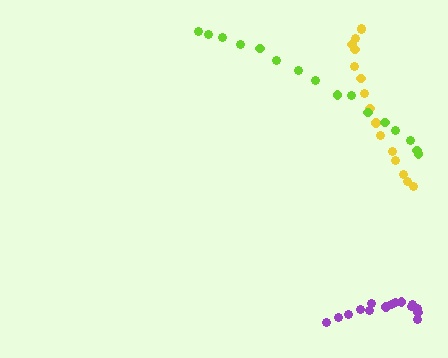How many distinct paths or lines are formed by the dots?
There are 3 distinct paths.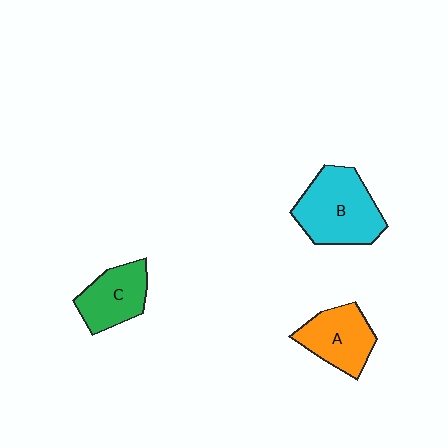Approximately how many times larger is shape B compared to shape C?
Approximately 1.5 times.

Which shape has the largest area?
Shape B (cyan).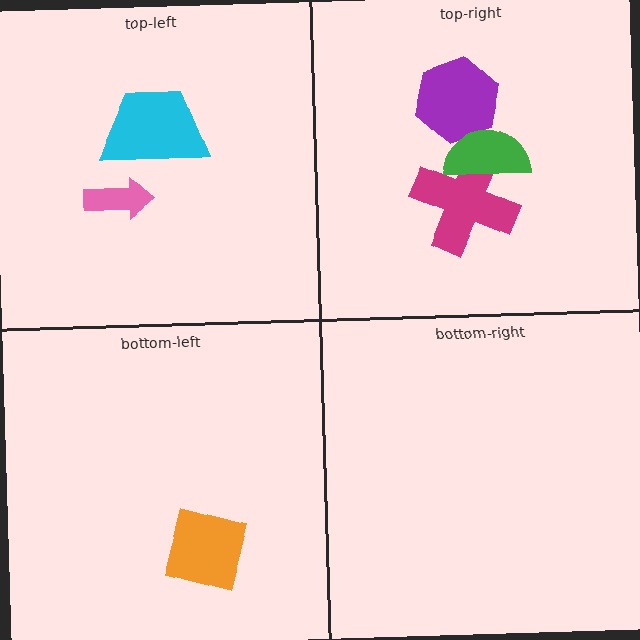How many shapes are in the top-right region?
3.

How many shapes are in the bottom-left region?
1.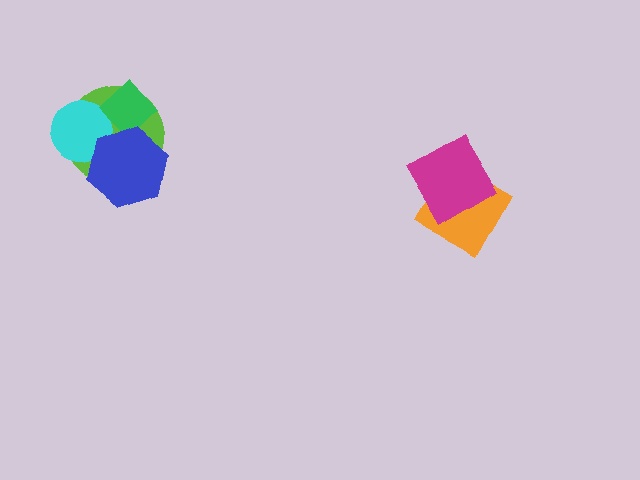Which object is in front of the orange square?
The magenta diamond is in front of the orange square.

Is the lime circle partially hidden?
Yes, it is partially covered by another shape.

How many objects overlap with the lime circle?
3 objects overlap with the lime circle.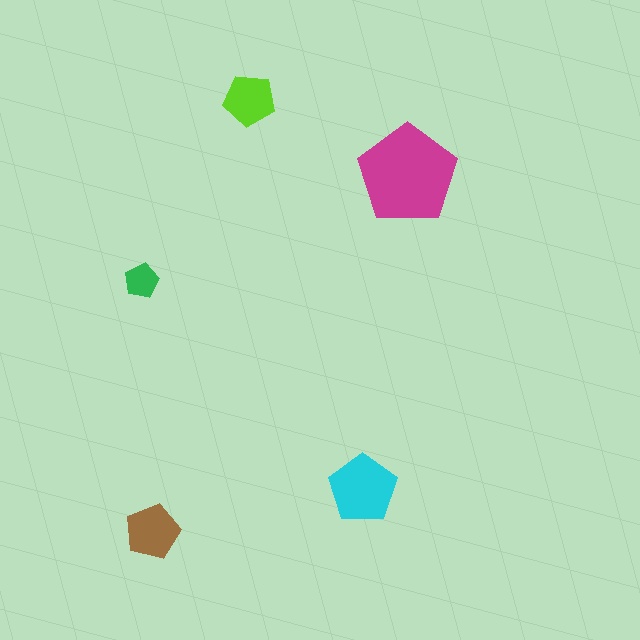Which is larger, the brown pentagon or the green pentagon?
The brown one.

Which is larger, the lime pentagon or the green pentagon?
The lime one.